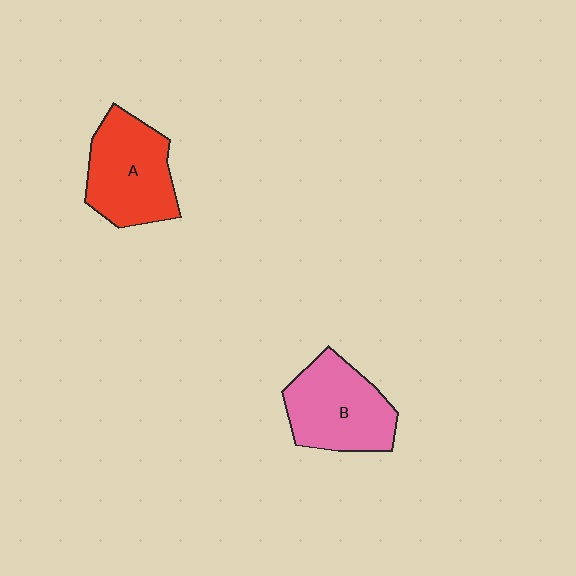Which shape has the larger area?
Shape A (red).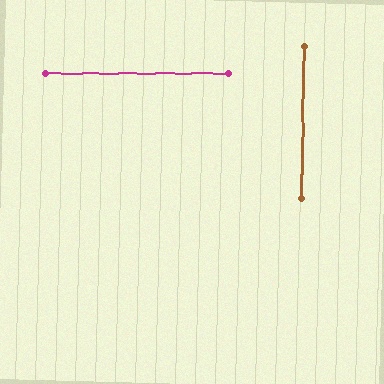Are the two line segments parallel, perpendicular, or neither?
Perpendicular — they meet at approximately 89°.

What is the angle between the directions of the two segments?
Approximately 89 degrees.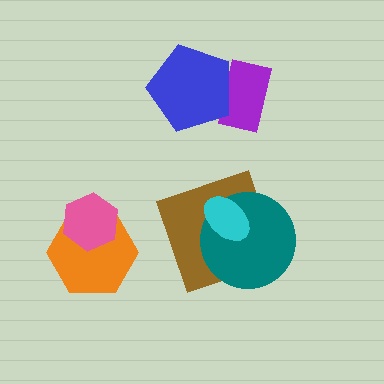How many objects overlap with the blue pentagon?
1 object overlaps with the blue pentagon.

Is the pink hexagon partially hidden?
No, no other shape covers it.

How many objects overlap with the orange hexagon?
1 object overlaps with the orange hexagon.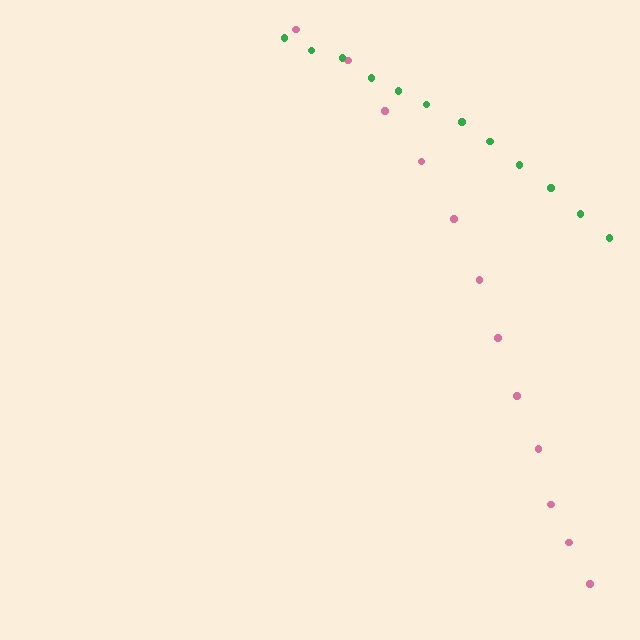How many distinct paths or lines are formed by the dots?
There are 2 distinct paths.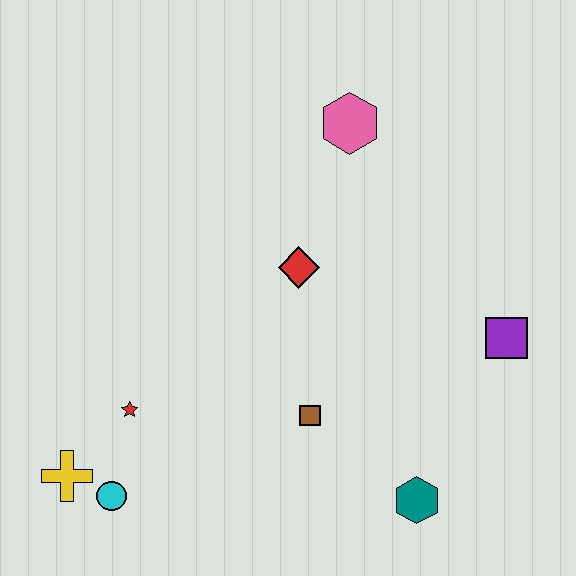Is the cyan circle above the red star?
No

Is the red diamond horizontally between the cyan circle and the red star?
No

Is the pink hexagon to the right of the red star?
Yes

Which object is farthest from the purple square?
The yellow cross is farthest from the purple square.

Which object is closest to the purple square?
The teal hexagon is closest to the purple square.